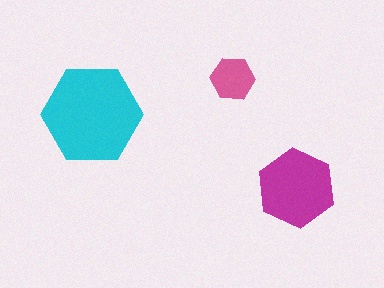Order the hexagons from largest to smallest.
the cyan one, the magenta one, the pink one.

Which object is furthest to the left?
The cyan hexagon is leftmost.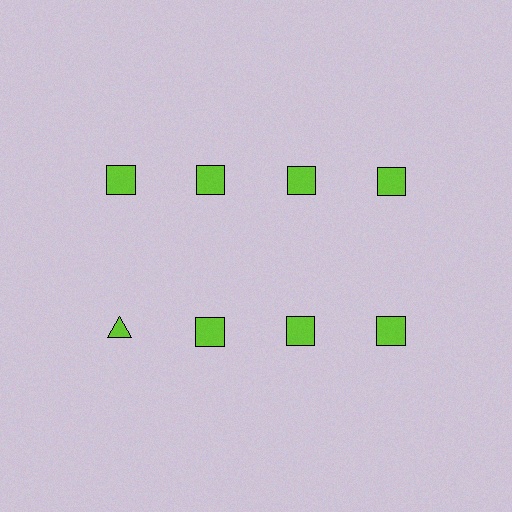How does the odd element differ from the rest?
It has a different shape: triangle instead of square.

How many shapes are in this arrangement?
There are 8 shapes arranged in a grid pattern.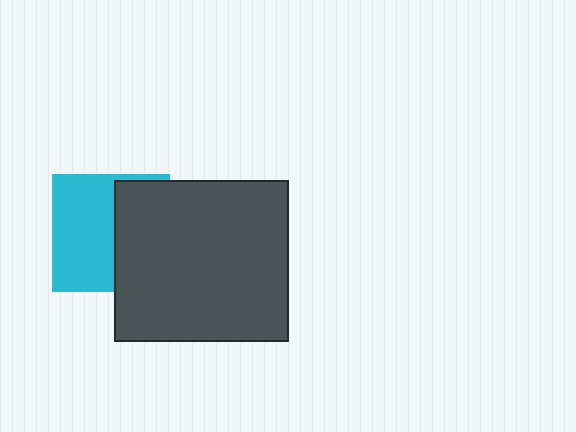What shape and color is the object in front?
The object in front is a dark gray rectangle.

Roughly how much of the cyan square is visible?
About half of it is visible (roughly 55%).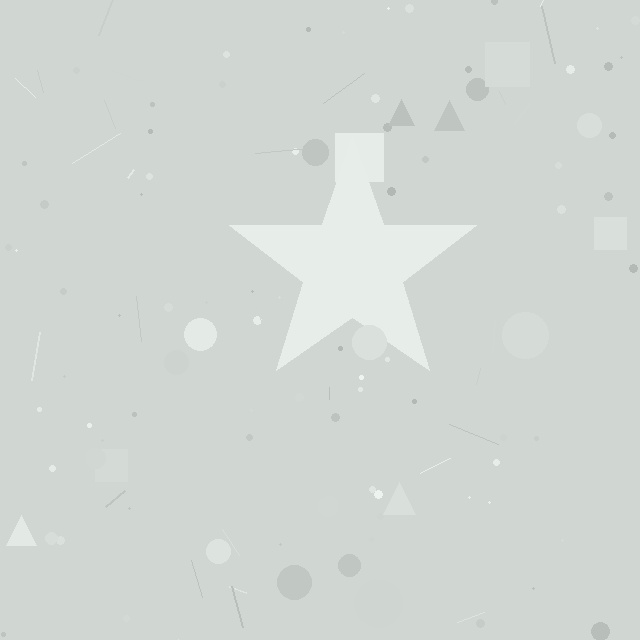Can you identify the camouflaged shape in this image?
The camouflaged shape is a star.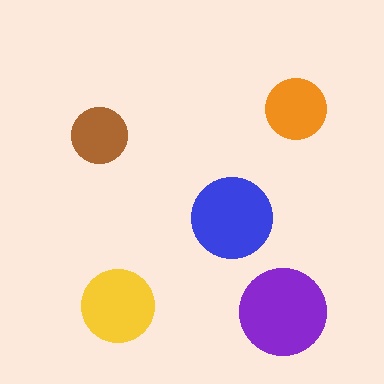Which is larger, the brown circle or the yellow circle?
The yellow one.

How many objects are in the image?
There are 5 objects in the image.